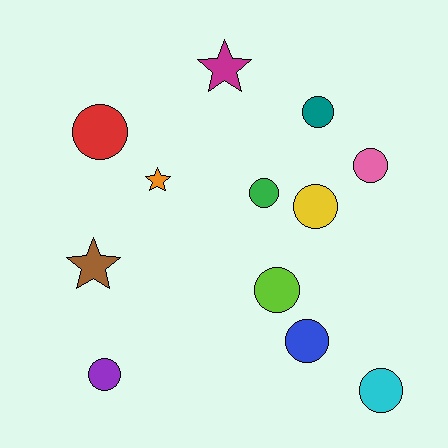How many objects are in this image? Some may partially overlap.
There are 12 objects.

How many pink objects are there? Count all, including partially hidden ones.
There is 1 pink object.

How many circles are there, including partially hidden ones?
There are 9 circles.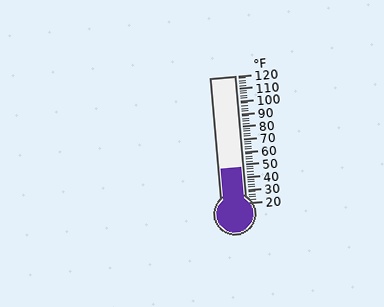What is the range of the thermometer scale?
The thermometer scale ranges from 20°F to 120°F.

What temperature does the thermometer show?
The thermometer shows approximately 48°F.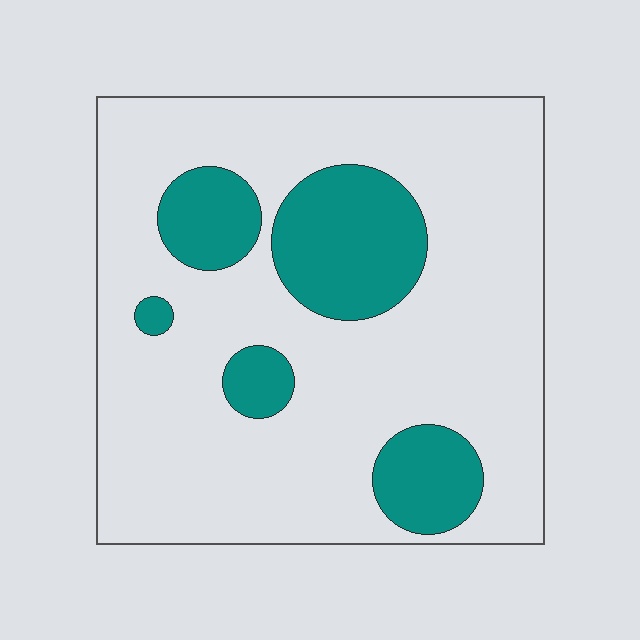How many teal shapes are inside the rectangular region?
5.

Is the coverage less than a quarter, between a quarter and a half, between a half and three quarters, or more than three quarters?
Less than a quarter.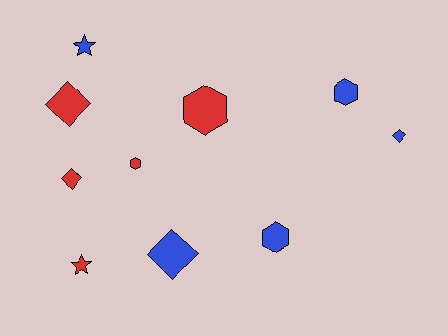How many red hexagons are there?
There are 2 red hexagons.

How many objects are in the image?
There are 10 objects.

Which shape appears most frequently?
Diamond, with 4 objects.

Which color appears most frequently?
Blue, with 5 objects.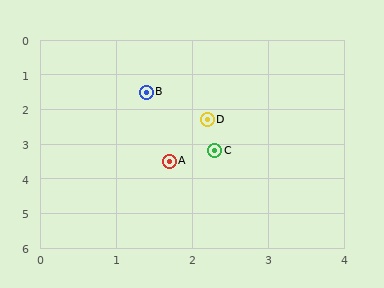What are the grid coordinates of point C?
Point C is at approximately (2.3, 3.2).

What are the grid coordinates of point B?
Point B is at approximately (1.4, 1.5).